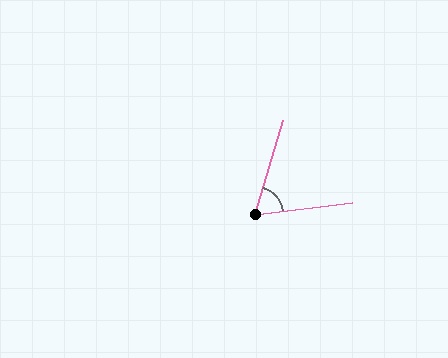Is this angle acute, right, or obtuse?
It is acute.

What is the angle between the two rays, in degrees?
Approximately 67 degrees.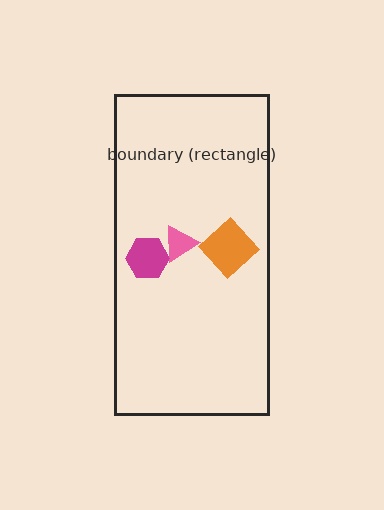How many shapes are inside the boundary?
4 inside, 0 outside.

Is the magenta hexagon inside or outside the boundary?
Inside.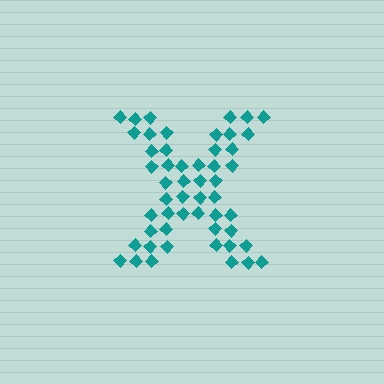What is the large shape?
The large shape is the letter X.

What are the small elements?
The small elements are diamonds.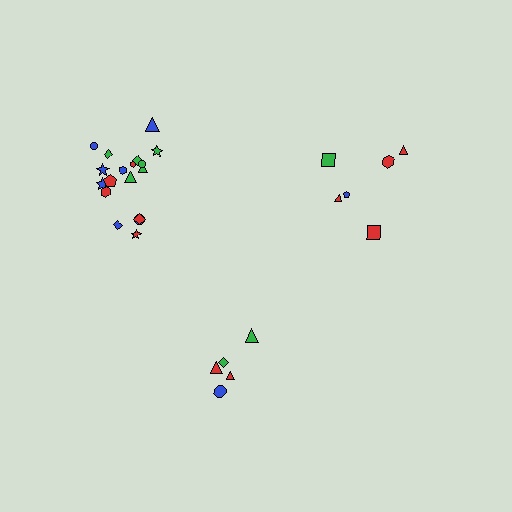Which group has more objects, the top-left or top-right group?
The top-left group.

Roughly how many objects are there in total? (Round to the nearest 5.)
Roughly 30 objects in total.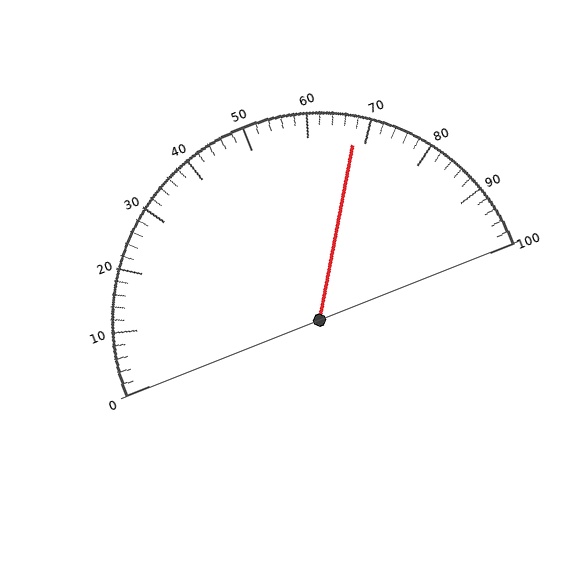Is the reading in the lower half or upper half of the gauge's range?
The reading is in the upper half of the range (0 to 100).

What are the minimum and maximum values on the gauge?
The gauge ranges from 0 to 100.